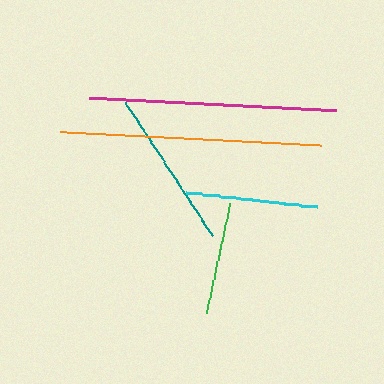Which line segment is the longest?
The orange line is the longest at approximately 261 pixels.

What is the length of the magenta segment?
The magenta segment is approximately 249 pixels long.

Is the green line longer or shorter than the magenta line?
The magenta line is longer than the green line.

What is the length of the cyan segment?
The cyan segment is approximately 132 pixels long.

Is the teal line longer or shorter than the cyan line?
The teal line is longer than the cyan line.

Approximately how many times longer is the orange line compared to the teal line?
The orange line is approximately 1.6 times the length of the teal line.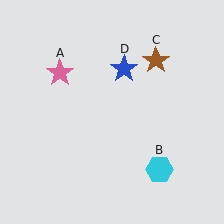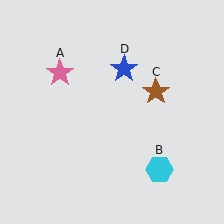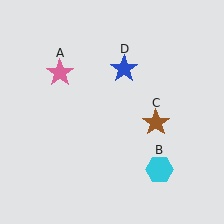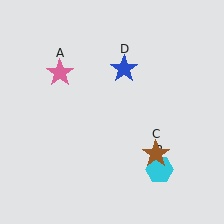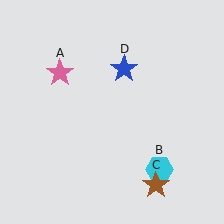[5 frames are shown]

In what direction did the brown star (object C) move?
The brown star (object C) moved down.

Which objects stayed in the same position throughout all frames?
Pink star (object A) and cyan hexagon (object B) and blue star (object D) remained stationary.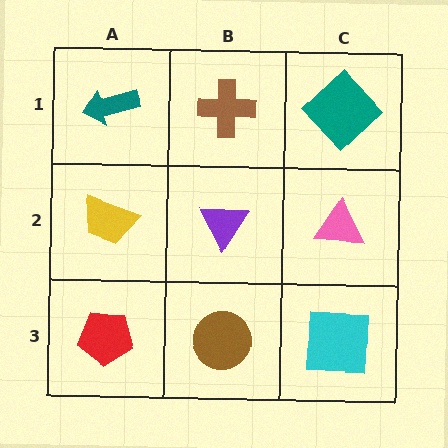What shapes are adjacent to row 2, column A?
A teal arrow (row 1, column A), a red pentagon (row 3, column A), a purple triangle (row 2, column B).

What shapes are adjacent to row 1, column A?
A yellow trapezoid (row 2, column A), a brown cross (row 1, column B).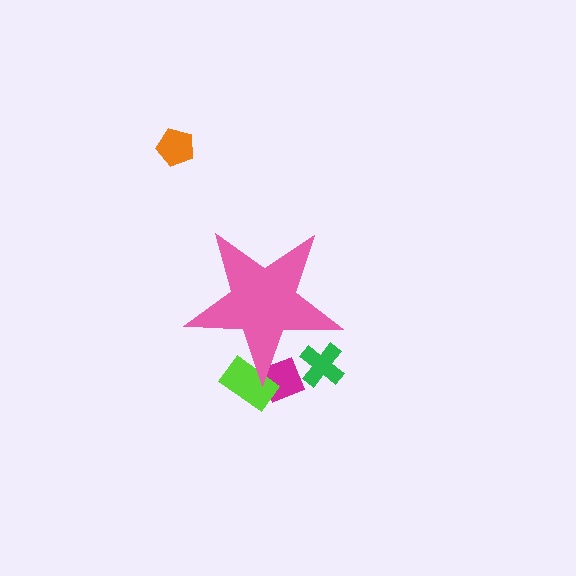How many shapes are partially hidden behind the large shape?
3 shapes are partially hidden.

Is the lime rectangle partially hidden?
Yes, the lime rectangle is partially hidden behind the pink star.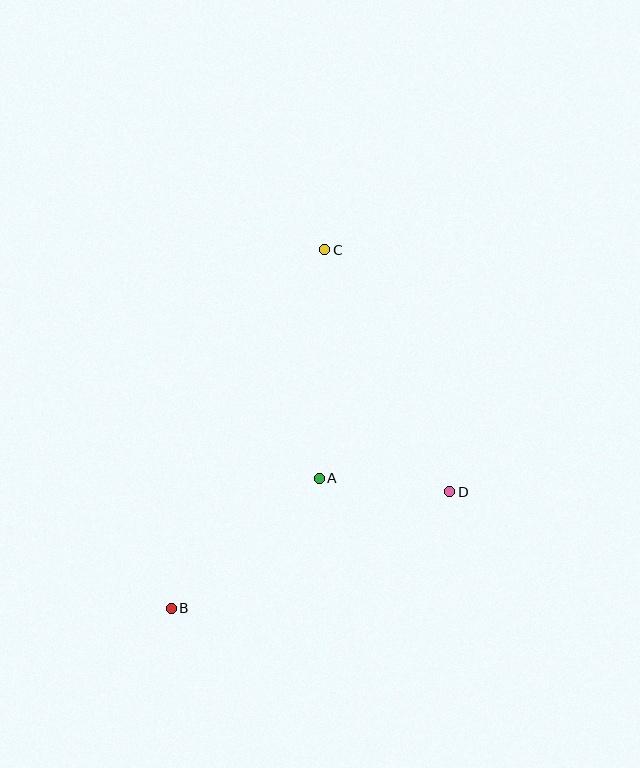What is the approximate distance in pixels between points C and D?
The distance between C and D is approximately 272 pixels.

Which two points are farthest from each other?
Points B and C are farthest from each other.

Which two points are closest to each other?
Points A and D are closest to each other.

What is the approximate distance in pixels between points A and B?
The distance between A and B is approximately 197 pixels.